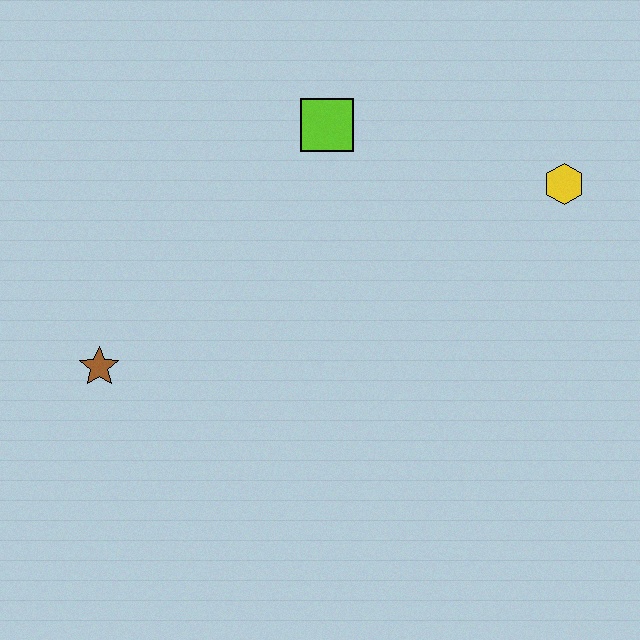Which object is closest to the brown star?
The lime square is closest to the brown star.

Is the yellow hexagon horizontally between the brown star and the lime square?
No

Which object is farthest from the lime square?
The brown star is farthest from the lime square.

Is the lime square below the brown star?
No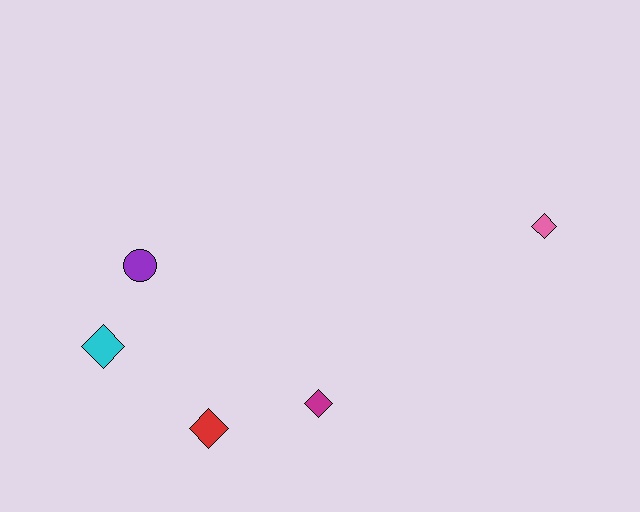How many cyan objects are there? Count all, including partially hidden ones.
There is 1 cyan object.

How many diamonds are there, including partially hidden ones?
There are 4 diamonds.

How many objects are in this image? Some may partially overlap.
There are 5 objects.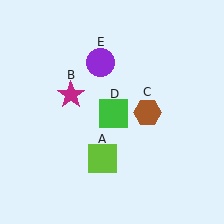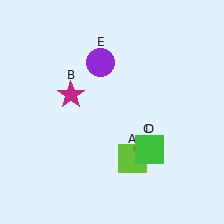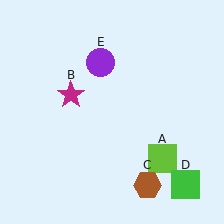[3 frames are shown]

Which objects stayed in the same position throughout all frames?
Magenta star (object B) and purple circle (object E) remained stationary.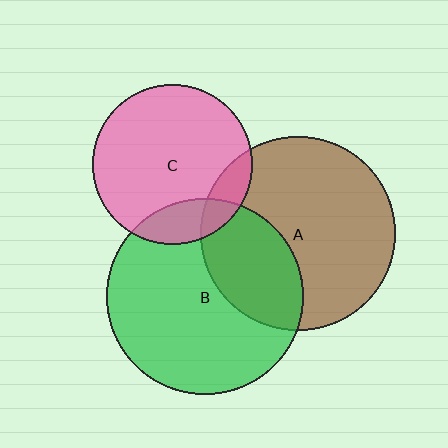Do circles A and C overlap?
Yes.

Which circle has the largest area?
Circle B (green).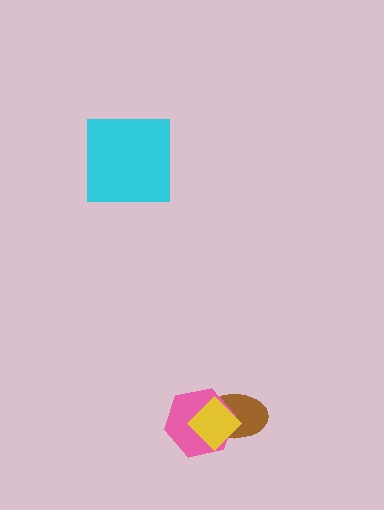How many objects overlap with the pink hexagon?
2 objects overlap with the pink hexagon.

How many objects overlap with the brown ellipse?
2 objects overlap with the brown ellipse.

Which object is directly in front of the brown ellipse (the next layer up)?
The pink hexagon is directly in front of the brown ellipse.